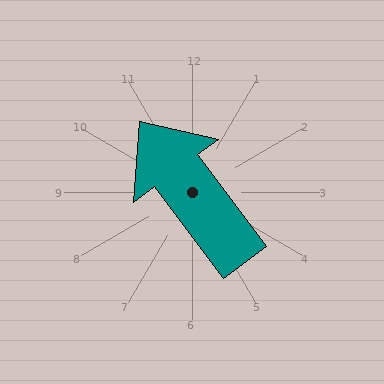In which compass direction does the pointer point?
Northwest.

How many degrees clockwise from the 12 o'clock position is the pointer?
Approximately 323 degrees.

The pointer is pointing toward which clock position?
Roughly 11 o'clock.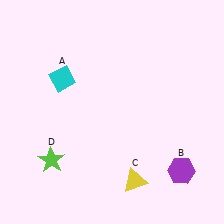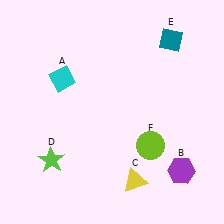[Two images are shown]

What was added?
A teal diamond (E), a lime circle (F) were added in Image 2.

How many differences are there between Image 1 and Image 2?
There are 2 differences between the two images.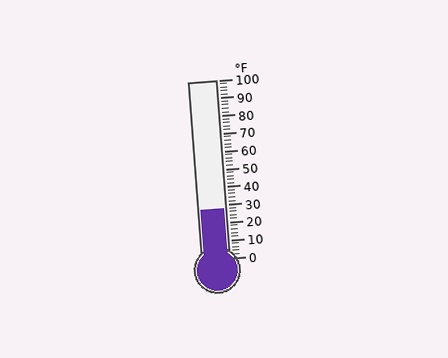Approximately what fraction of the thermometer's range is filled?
The thermometer is filled to approximately 30% of its range.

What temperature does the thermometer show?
The thermometer shows approximately 28°F.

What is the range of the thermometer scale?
The thermometer scale ranges from 0°F to 100°F.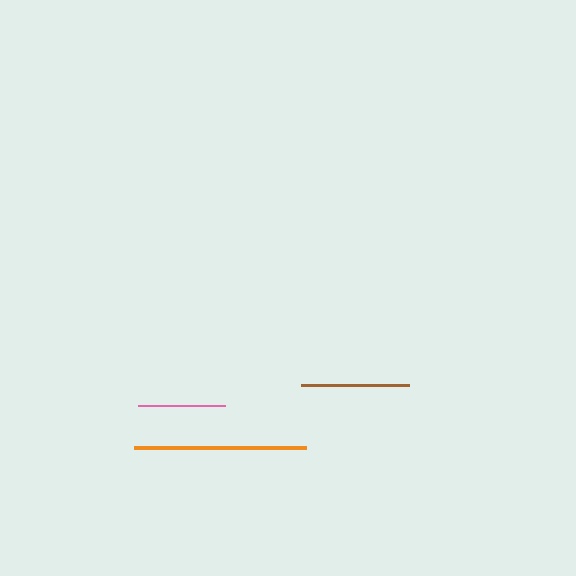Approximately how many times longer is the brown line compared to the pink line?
The brown line is approximately 1.3 times the length of the pink line.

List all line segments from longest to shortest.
From longest to shortest: orange, brown, pink.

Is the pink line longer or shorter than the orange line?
The orange line is longer than the pink line.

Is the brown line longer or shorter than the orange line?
The orange line is longer than the brown line.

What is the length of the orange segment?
The orange segment is approximately 171 pixels long.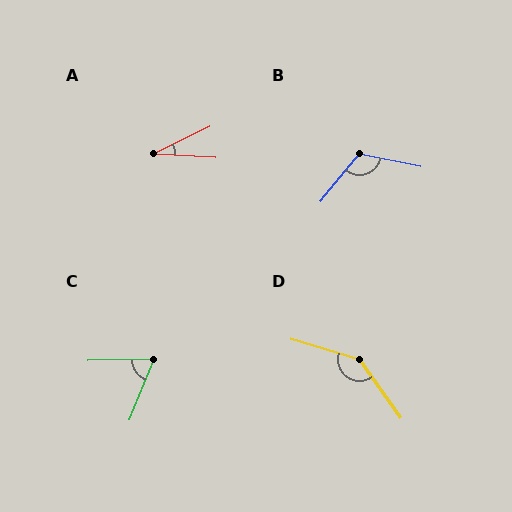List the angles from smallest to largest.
A (28°), C (67°), B (117°), D (142°).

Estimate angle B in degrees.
Approximately 117 degrees.